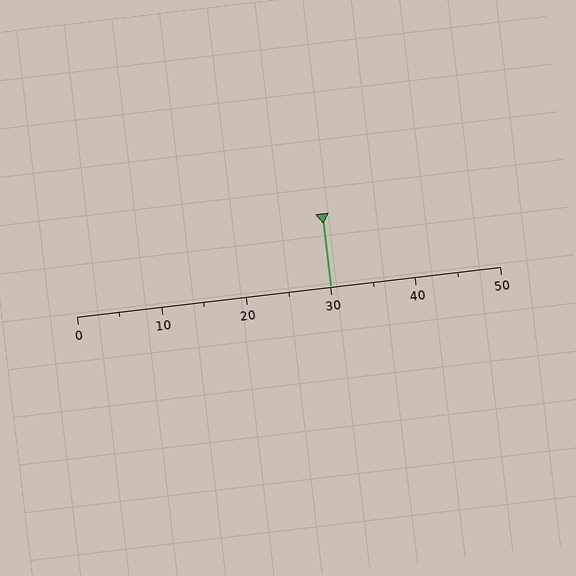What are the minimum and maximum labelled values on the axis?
The axis runs from 0 to 50.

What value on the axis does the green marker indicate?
The marker indicates approximately 30.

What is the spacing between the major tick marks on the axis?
The major ticks are spaced 10 apart.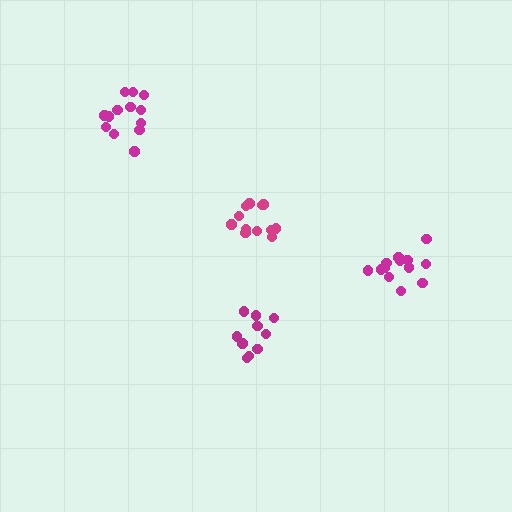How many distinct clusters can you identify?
There are 4 distinct clusters.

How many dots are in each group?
Group 1: 13 dots, Group 2: 12 dots, Group 3: 10 dots, Group 4: 13 dots (48 total).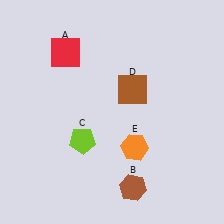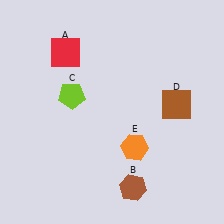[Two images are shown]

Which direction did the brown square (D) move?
The brown square (D) moved right.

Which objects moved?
The objects that moved are: the lime pentagon (C), the brown square (D).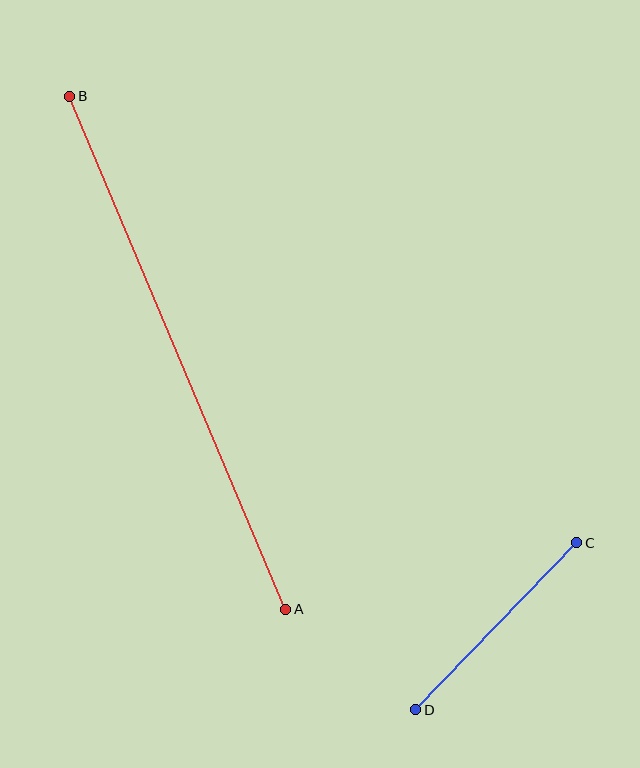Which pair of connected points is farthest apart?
Points A and B are farthest apart.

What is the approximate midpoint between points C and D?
The midpoint is at approximately (496, 626) pixels.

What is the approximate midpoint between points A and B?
The midpoint is at approximately (178, 353) pixels.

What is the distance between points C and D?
The distance is approximately 232 pixels.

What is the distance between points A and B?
The distance is approximately 556 pixels.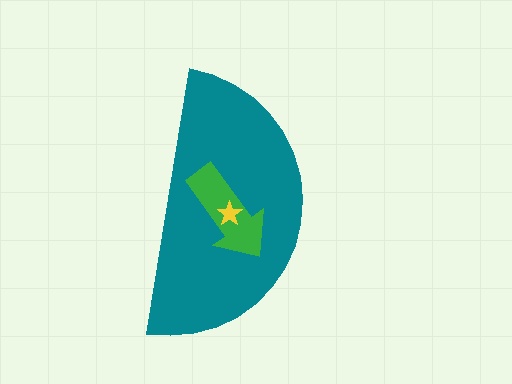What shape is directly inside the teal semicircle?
The green arrow.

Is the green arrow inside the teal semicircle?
Yes.